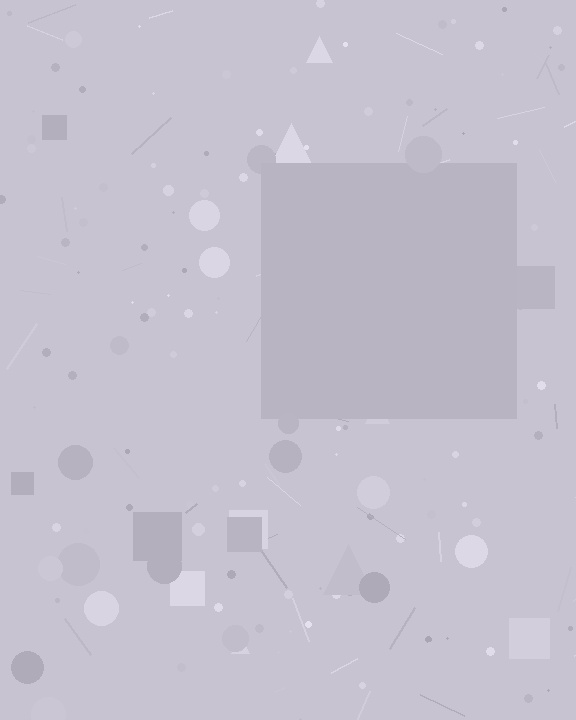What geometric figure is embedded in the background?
A square is embedded in the background.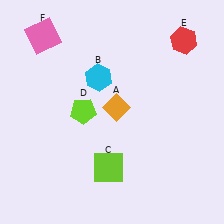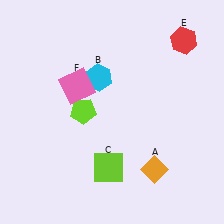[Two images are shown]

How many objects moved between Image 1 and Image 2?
2 objects moved between the two images.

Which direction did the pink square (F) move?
The pink square (F) moved down.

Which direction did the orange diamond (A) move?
The orange diamond (A) moved down.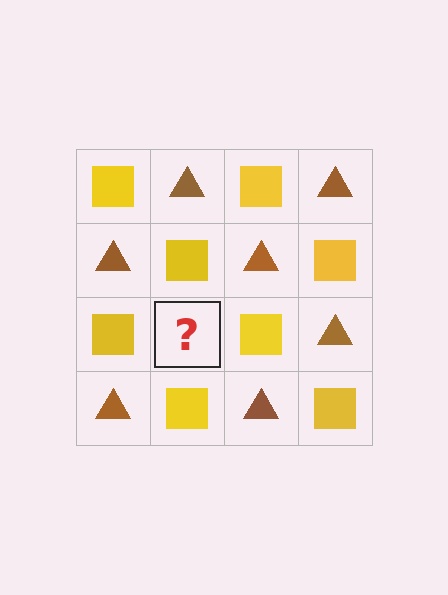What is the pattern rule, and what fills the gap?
The rule is that it alternates yellow square and brown triangle in a checkerboard pattern. The gap should be filled with a brown triangle.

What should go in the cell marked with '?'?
The missing cell should contain a brown triangle.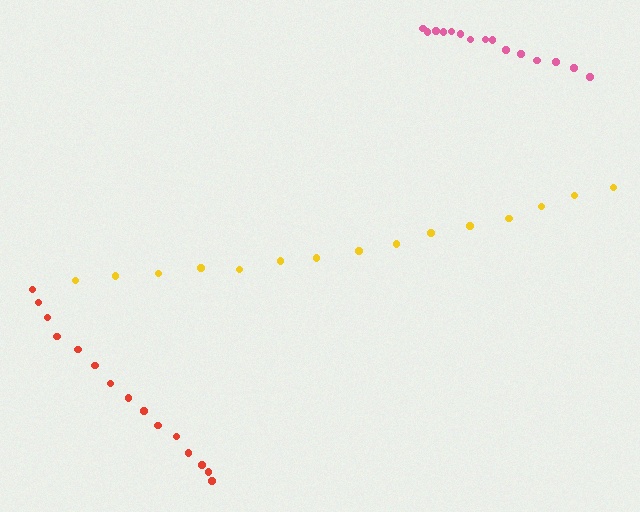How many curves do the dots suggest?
There are 3 distinct paths.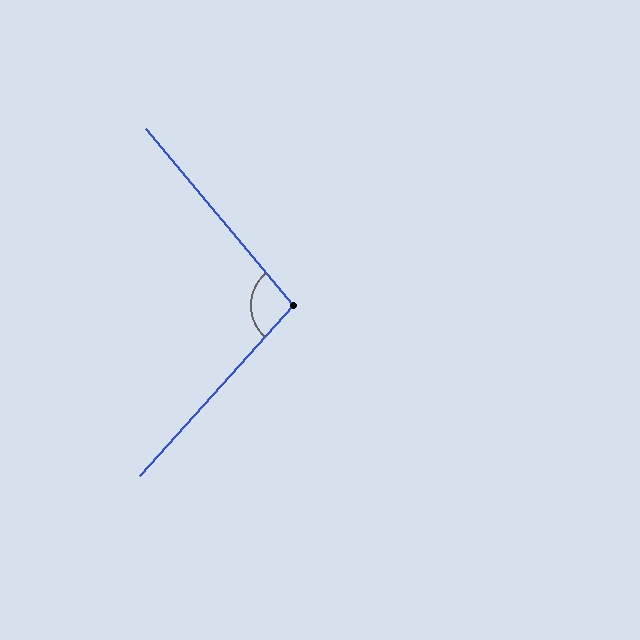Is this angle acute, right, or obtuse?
It is obtuse.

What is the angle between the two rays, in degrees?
Approximately 98 degrees.